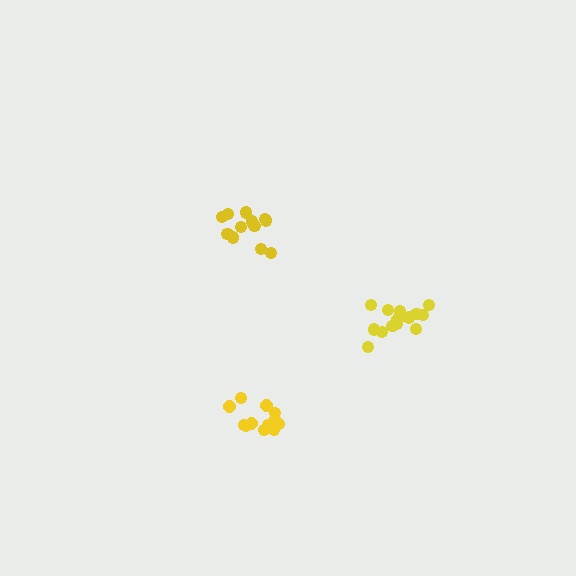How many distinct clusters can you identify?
There are 3 distinct clusters.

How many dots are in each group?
Group 1: 12 dots, Group 2: 14 dots, Group 3: 12 dots (38 total).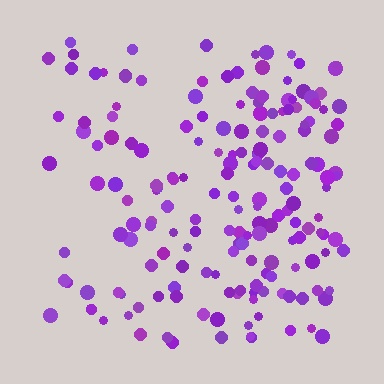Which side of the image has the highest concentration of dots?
The right.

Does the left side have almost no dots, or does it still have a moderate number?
Still a moderate number, just noticeably fewer than the right.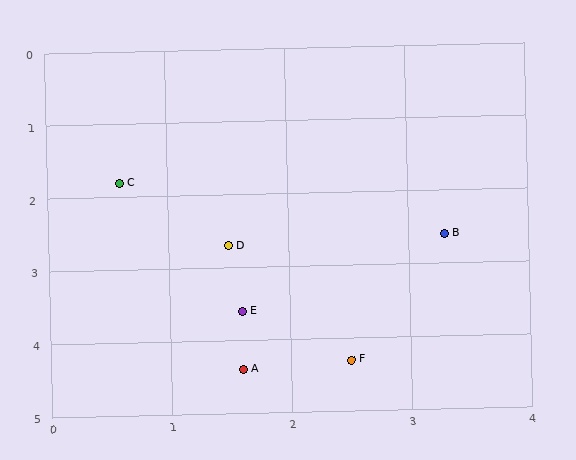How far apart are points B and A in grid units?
Points B and A are about 2.5 grid units apart.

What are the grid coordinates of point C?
Point C is at approximately (0.6, 1.8).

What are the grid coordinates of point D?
Point D is at approximately (1.5, 2.7).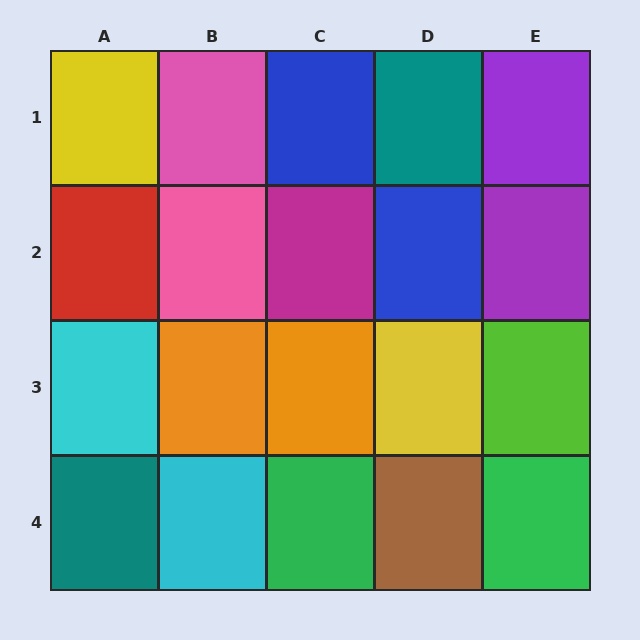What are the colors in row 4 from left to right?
Teal, cyan, green, brown, green.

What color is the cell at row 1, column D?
Teal.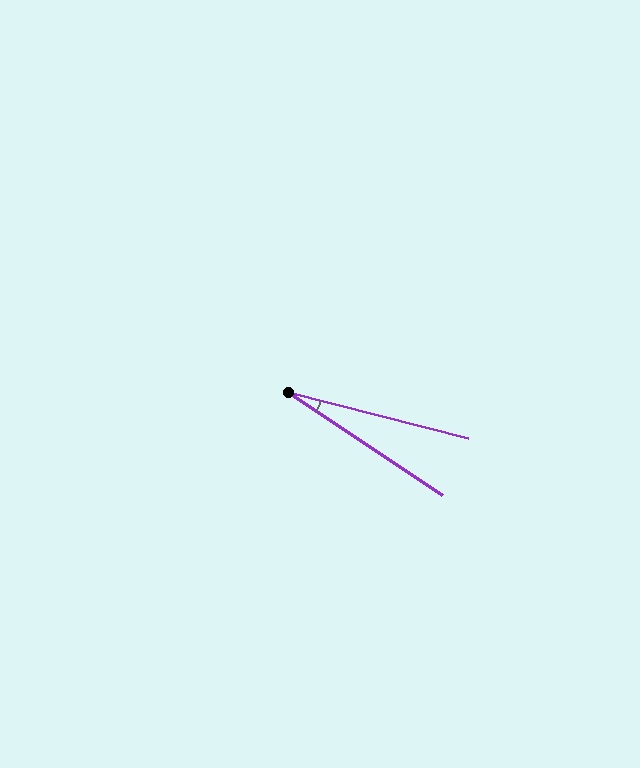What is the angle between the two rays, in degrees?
Approximately 20 degrees.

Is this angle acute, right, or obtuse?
It is acute.